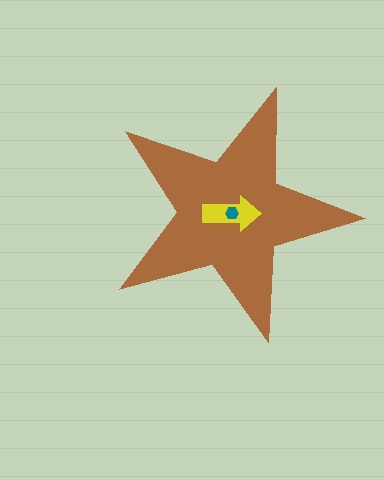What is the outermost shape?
The brown star.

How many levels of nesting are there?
3.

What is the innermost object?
The teal hexagon.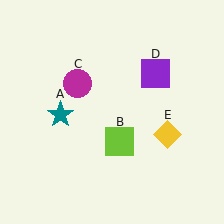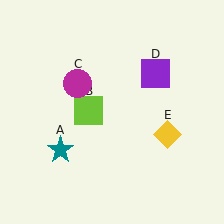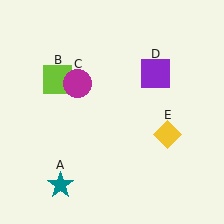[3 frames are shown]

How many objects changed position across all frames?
2 objects changed position: teal star (object A), lime square (object B).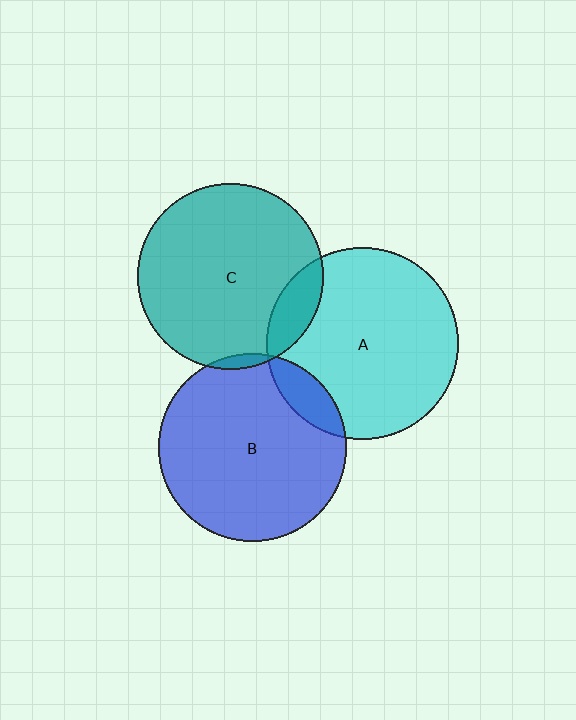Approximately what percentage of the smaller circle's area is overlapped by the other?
Approximately 10%.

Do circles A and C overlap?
Yes.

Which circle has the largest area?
Circle A (cyan).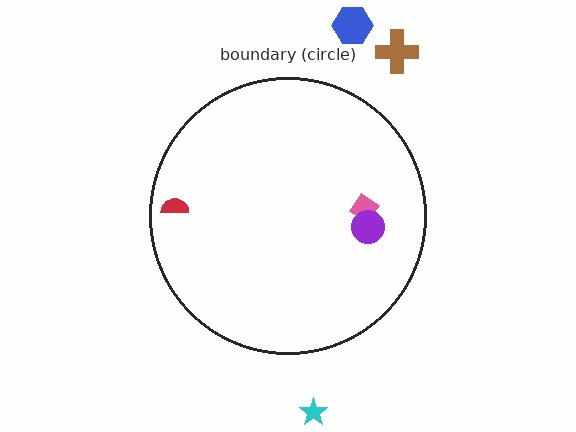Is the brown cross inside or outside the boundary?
Outside.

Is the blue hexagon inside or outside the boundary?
Outside.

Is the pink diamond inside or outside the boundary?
Inside.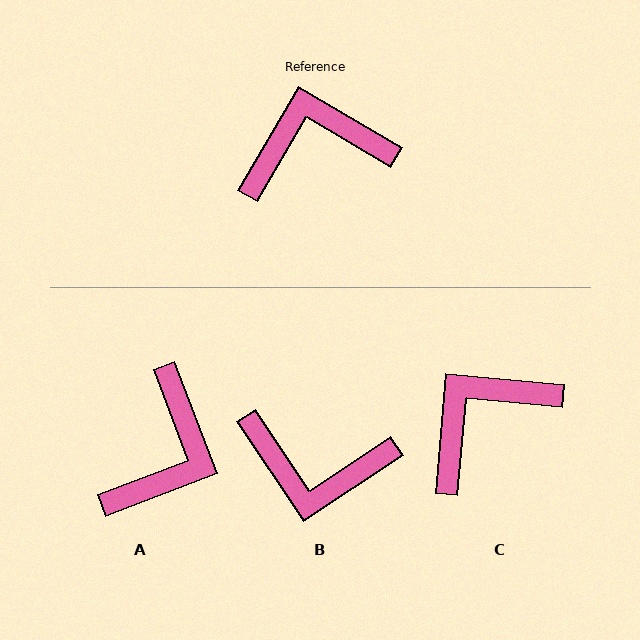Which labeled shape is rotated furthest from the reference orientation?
B, about 154 degrees away.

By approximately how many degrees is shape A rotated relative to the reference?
Approximately 129 degrees clockwise.